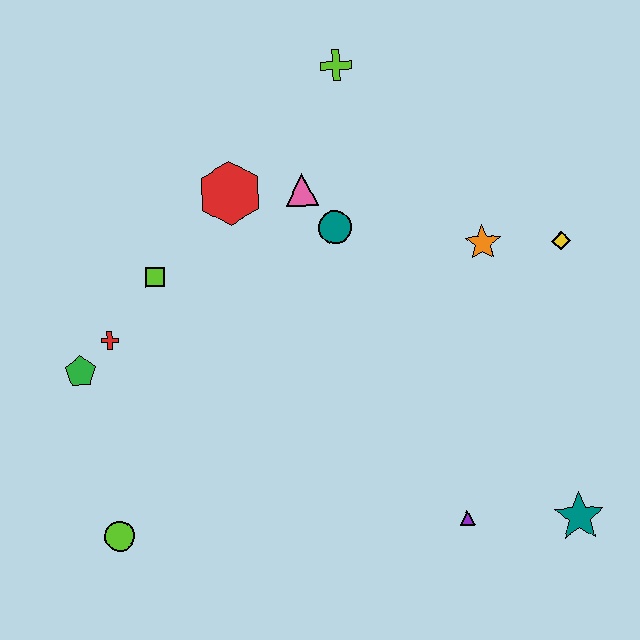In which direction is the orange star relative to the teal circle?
The orange star is to the right of the teal circle.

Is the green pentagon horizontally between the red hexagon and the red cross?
No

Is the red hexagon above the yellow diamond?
Yes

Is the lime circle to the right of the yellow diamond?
No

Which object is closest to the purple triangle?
The teal star is closest to the purple triangle.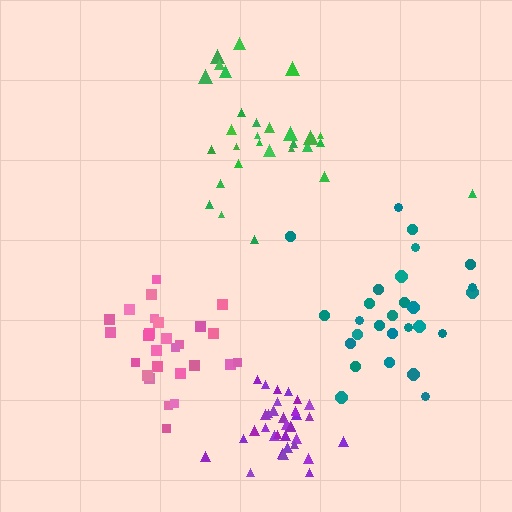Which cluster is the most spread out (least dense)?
Green.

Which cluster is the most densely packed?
Purple.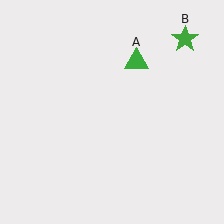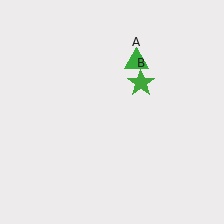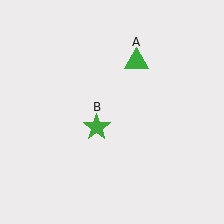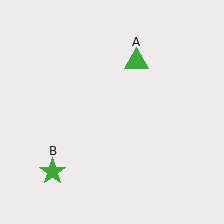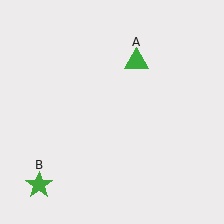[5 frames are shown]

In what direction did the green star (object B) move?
The green star (object B) moved down and to the left.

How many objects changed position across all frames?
1 object changed position: green star (object B).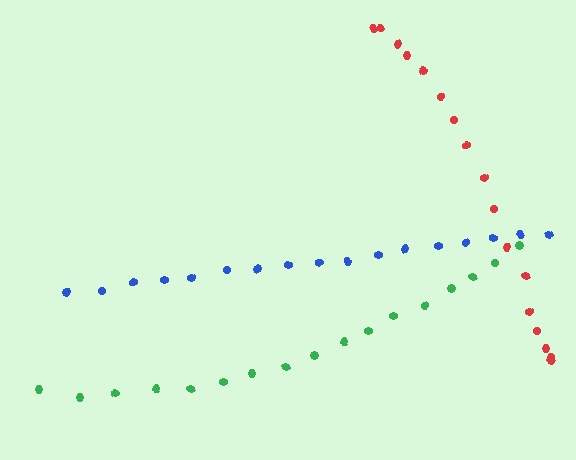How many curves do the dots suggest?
There are 3 distinct paths.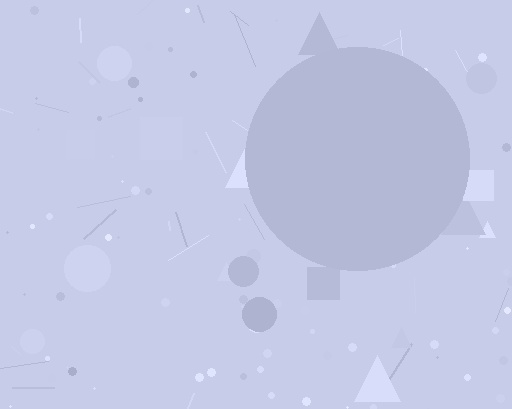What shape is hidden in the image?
A circle is hidden in the image.